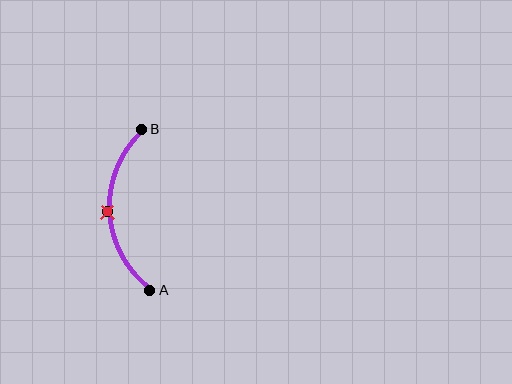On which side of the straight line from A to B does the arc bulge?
The arc bulges to the left of the straight line connecting A and B.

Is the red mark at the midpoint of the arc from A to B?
Yes. The red mark lies on the arc at equal arc-length from both A and B — it is the arc midpoint.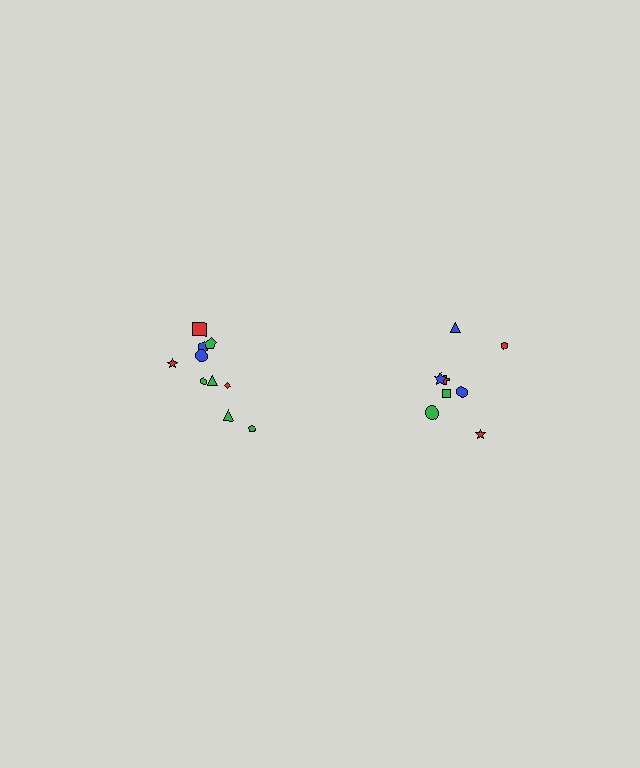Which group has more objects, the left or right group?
The left group.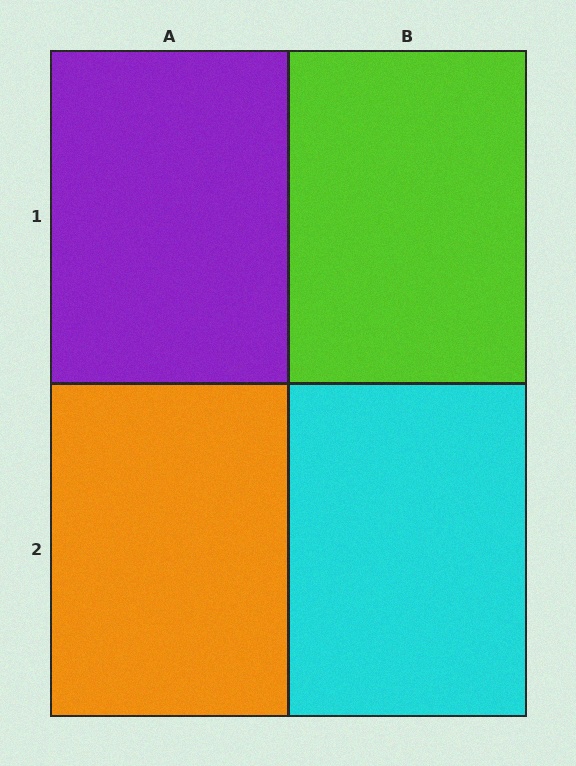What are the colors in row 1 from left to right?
Purple, lime.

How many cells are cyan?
1 cell is cyan.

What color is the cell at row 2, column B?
Cyan.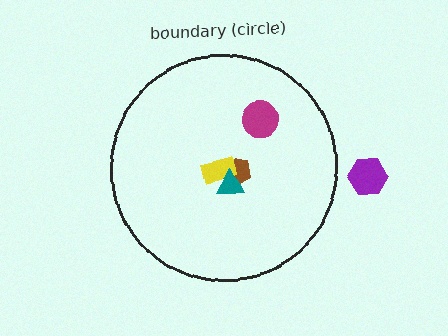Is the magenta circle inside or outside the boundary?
Inside.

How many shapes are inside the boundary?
4 inside, 1 outside.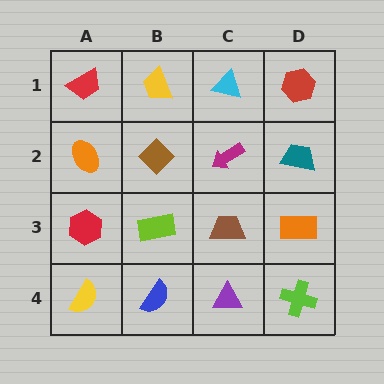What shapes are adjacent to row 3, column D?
A teal trapezoid (row 2, column D), a lime cross (row 4, column D), a brown trapezoid (row 3, column C).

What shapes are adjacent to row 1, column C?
A magenta arrow (row 2, column C), a yellow trapezoid (row 1, column B), a red hexagon (row 1, column D).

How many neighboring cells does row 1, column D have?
2.